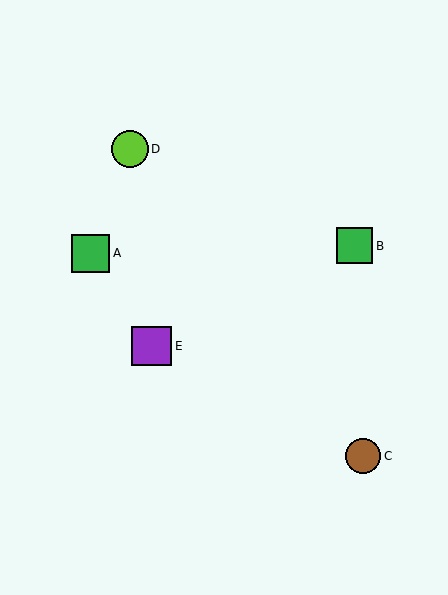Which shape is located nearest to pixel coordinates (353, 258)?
The green square (labeled B) at (355, 246) is nearest to that location.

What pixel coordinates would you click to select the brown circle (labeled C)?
Click at (363, 456) to select the brown circle C.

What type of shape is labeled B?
Shape B is a green square.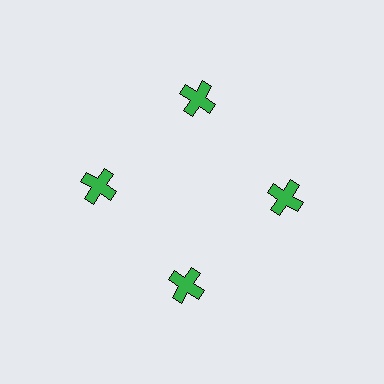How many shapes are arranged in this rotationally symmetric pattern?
There are 4 shapes, arranged in 4 groups of 1.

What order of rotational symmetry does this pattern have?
This pattern has 4-fold rotational symmetry.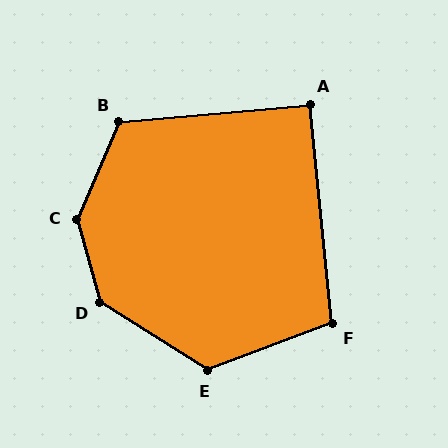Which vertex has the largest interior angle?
C, at approximately 142 degrees.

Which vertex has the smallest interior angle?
A, at approximately 91 degrees.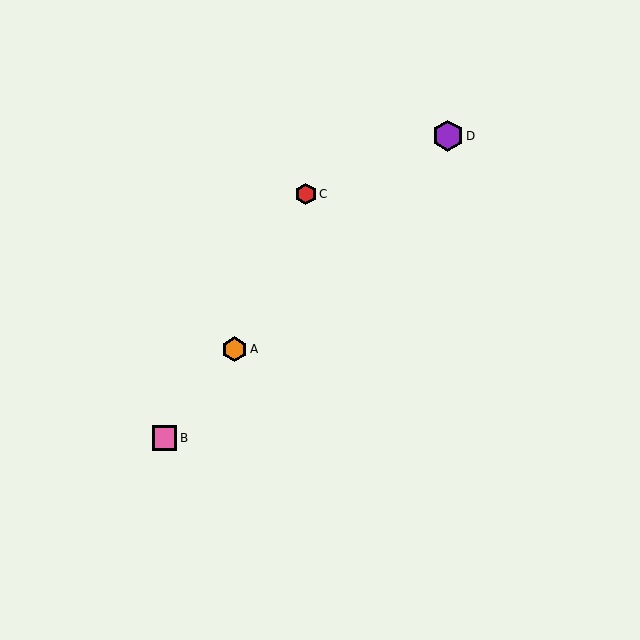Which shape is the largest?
The purple hexagon (labeled D) is the largest.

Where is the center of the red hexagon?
The center of the red hexagon is at (306, 194).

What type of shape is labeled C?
Shape C is a red hexagon.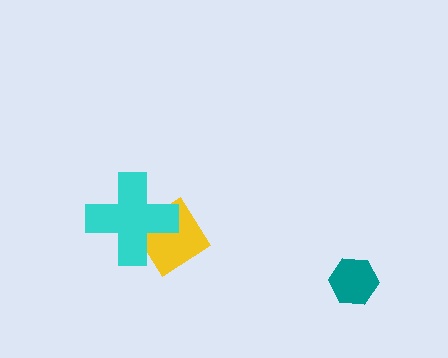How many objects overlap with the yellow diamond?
1 object overlaps with the yellow diamond.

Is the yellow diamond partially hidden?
Yes, it is partially covered by another shape.